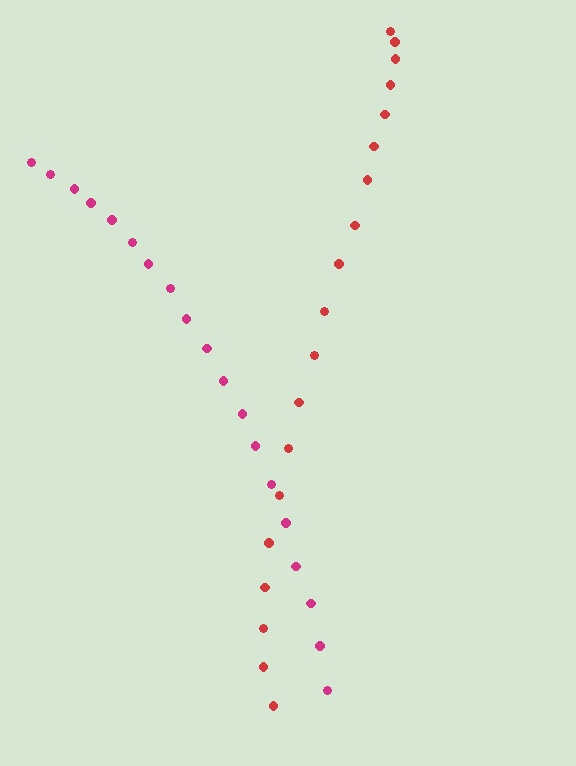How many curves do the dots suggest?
There are 2 distinct paths.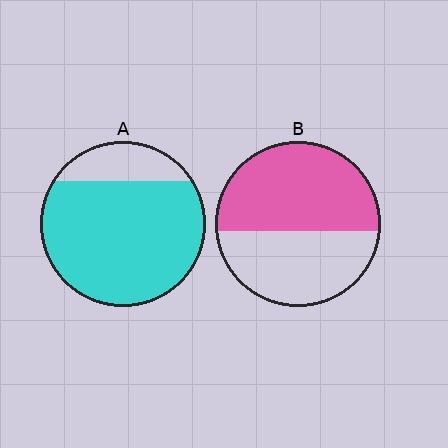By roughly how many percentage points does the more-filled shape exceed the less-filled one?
By roughly 25 percentage points (A over B).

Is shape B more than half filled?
Yes.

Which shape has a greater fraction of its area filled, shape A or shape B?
Shape A.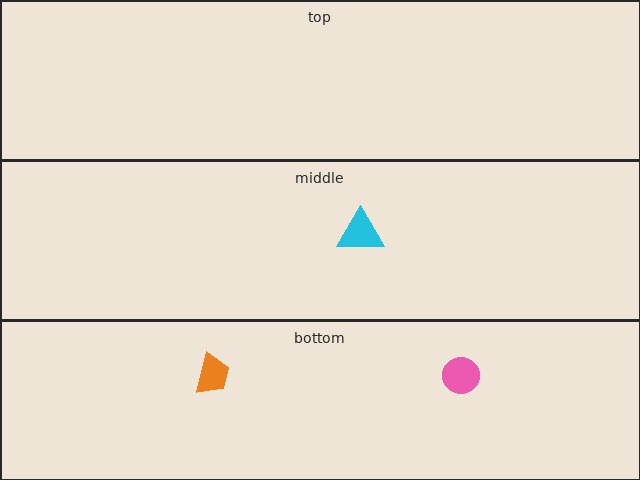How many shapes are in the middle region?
1.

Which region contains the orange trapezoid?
The bottom region.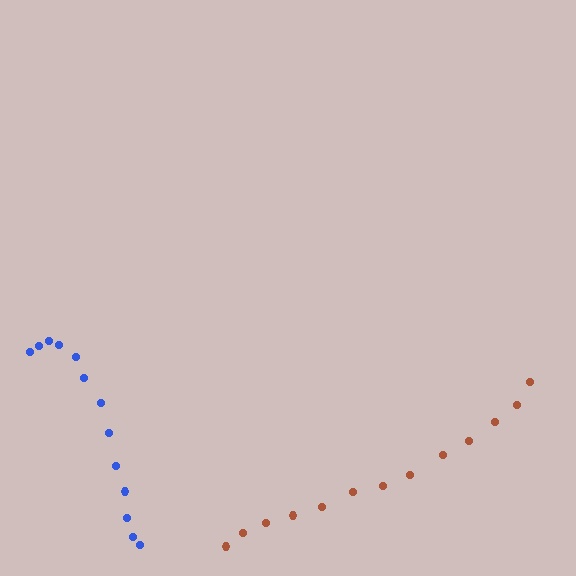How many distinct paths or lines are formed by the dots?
There are 2 distinct paths.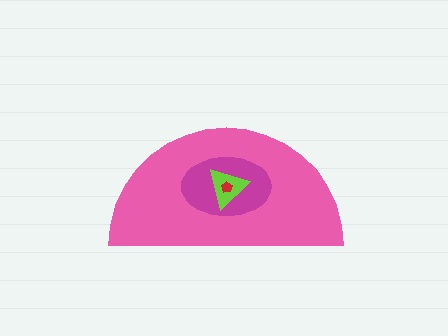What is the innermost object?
The red pentagon.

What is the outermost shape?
The pink semicircle.